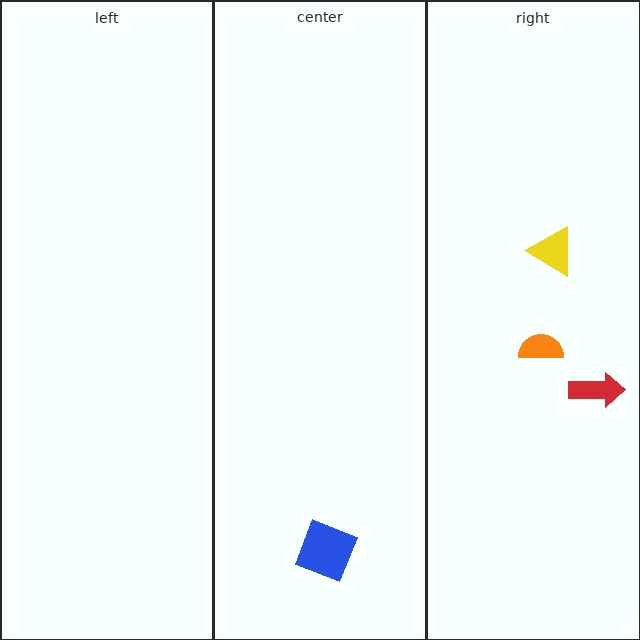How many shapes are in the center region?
1.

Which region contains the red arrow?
The right region.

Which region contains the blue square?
The center region.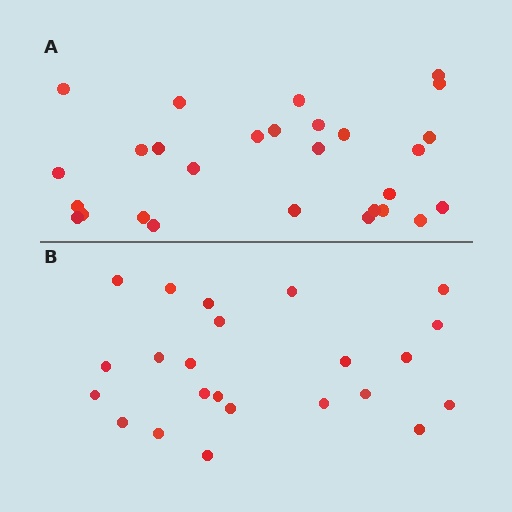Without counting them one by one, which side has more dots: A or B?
Region A (the top region) has more dots.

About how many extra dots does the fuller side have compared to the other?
Region A has about 5 more dots than region B.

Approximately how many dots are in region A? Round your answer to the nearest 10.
About 30 dots. (The exact count is 28, which rounds to 30.)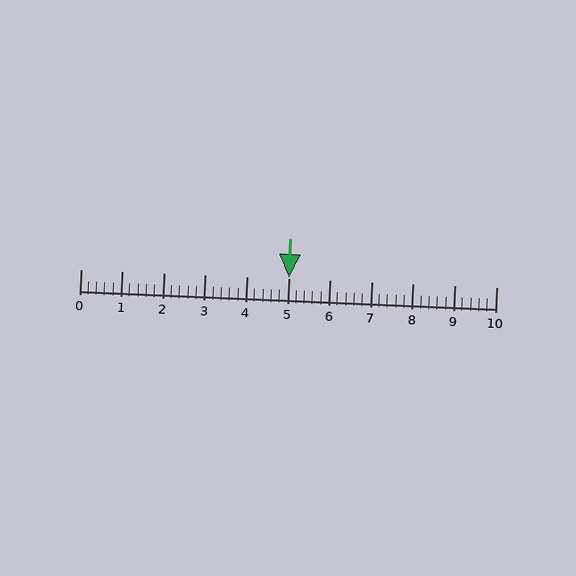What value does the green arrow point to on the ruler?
The green arrow points to approximately 5.0.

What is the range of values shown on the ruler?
The ruler shows values from 0 to 10.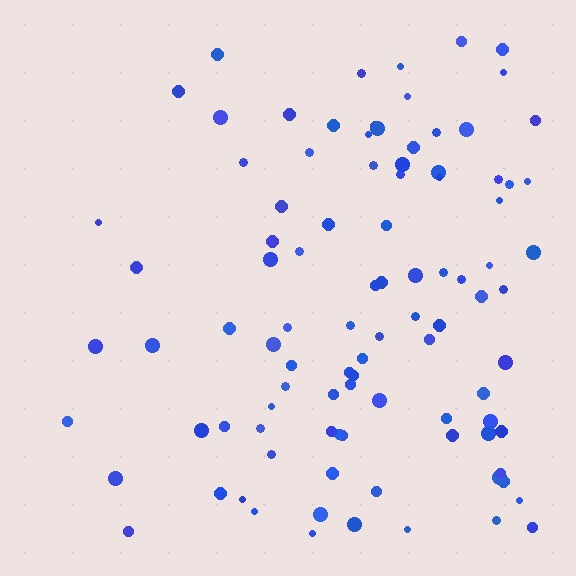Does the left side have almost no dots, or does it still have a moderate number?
Still a moderate number, just noticeably fewer than the right.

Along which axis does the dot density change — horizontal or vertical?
Horizontal.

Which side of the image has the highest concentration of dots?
The right.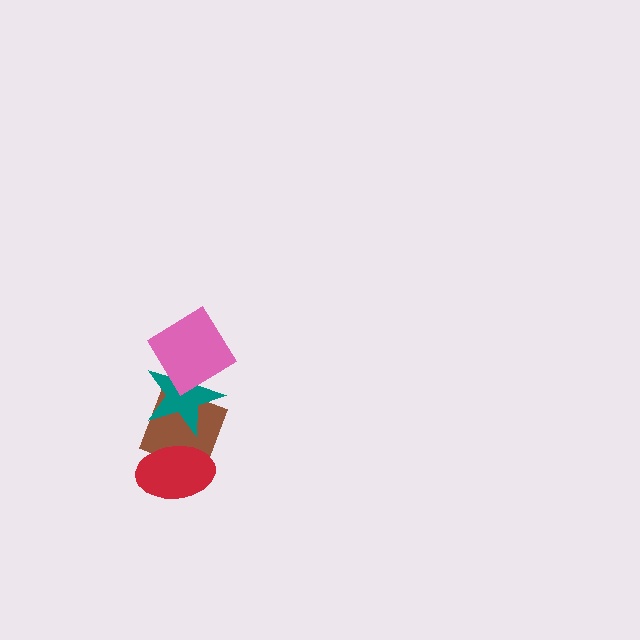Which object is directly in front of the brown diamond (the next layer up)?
The teal star is directly in front of the brown diamond.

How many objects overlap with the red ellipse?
1 object overlaps with the red ellipse.